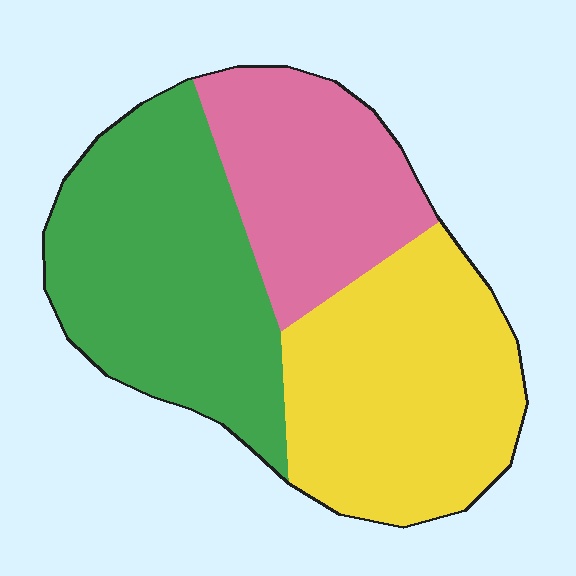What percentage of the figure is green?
Green covers 38% of the figure.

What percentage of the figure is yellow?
Yellow takes up between a quarter and a half of the figure.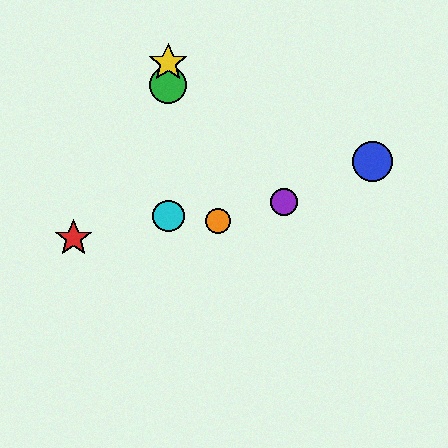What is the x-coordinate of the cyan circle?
The cyan circle is at x≈168.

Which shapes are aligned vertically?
The green circle, the yellow star, the cyan circle are aligned vertically.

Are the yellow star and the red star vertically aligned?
No, the yellow star is at x≈168 and the red star is at x≈74.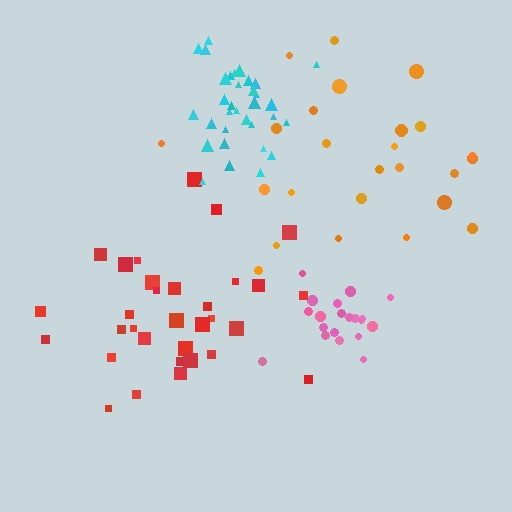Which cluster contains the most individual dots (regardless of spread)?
Red (33).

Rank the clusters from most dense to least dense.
cyan, pink, red, orange.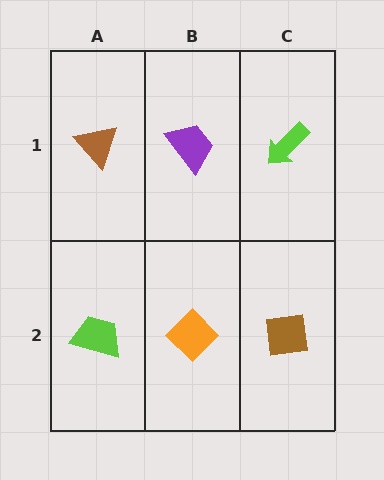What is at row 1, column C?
A lime arrow.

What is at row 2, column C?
A brown square.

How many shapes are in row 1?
3 shapes.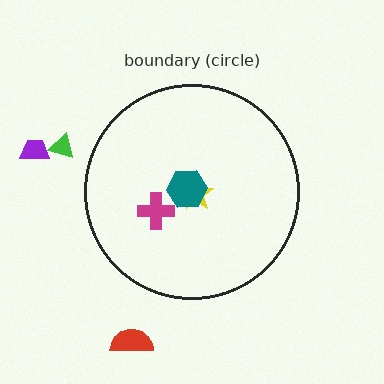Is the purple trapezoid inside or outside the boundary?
Outside.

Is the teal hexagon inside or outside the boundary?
Inside.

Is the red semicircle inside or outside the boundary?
Outside.